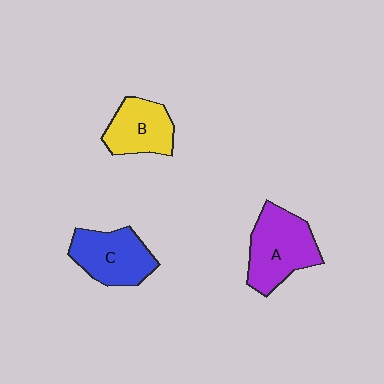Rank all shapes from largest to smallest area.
From largest to smallest: A (purple), C (blue), B (yellow).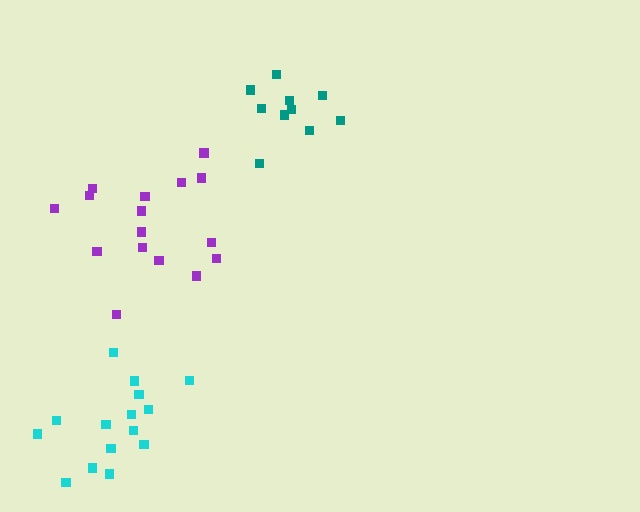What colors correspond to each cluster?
The clusters are colored: teal, cyan, purple.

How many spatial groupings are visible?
There are 3 spatial groupings.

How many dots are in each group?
Group 1: 10 dots, Group 2: 15 dots, Group 3: 16 dots (41 total).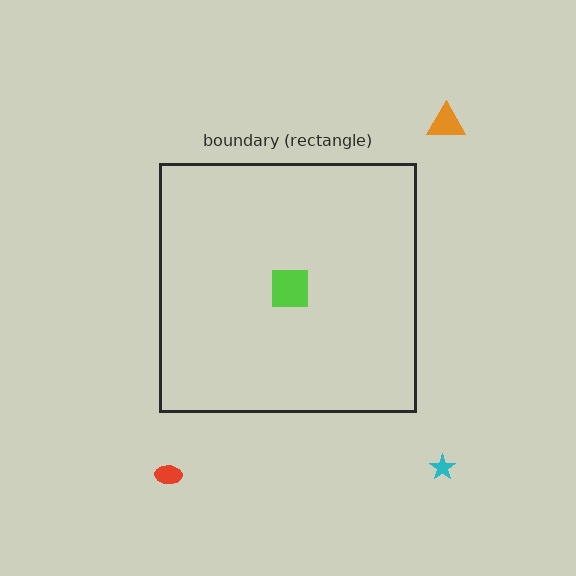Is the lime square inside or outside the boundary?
Inside.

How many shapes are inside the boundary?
1 inside, 3 outside.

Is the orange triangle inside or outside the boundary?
Outside.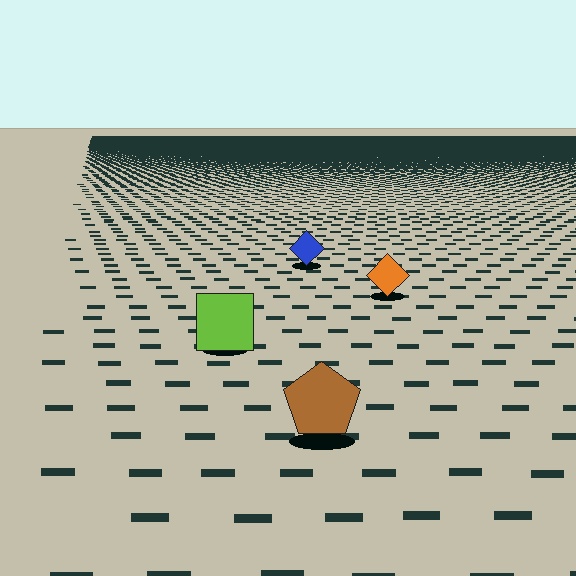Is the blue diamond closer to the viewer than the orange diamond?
No. The orange diamond is closer — you can tell from the texture gradient: the ground texture is coarser near it.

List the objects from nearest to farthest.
From nearest to farthest: the brown pentagon, the lime square, the orange diamond, the blue diamond.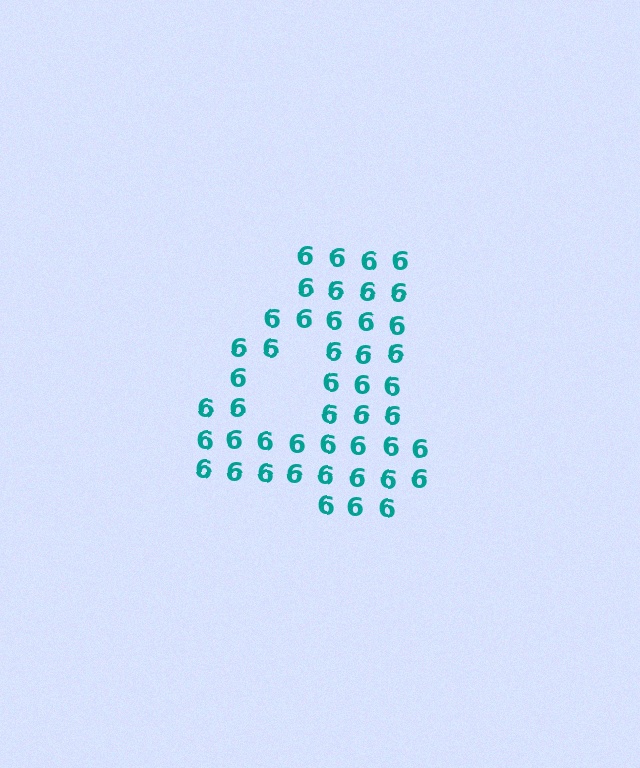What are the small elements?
The small elements are digit 6's.